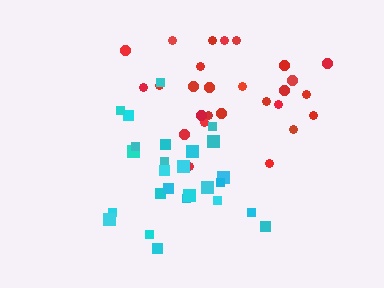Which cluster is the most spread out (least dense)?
Red.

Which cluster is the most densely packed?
Cyan.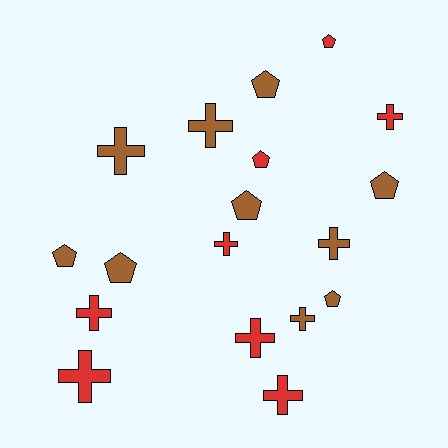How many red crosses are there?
There are 6 red crosses.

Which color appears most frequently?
Brown, with 10 objects.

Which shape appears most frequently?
Cross, with 10 objects.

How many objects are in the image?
There are 18 objects.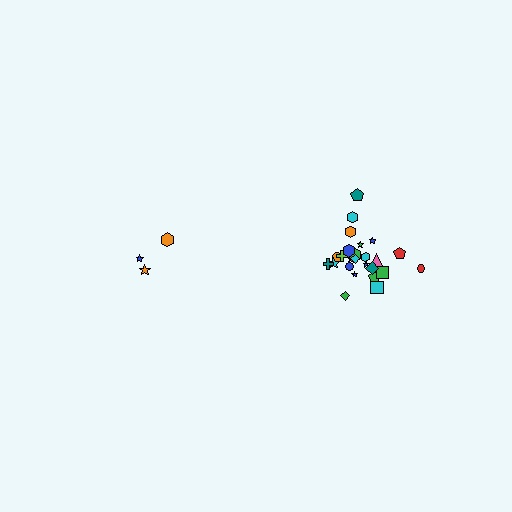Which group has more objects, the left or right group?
The right group.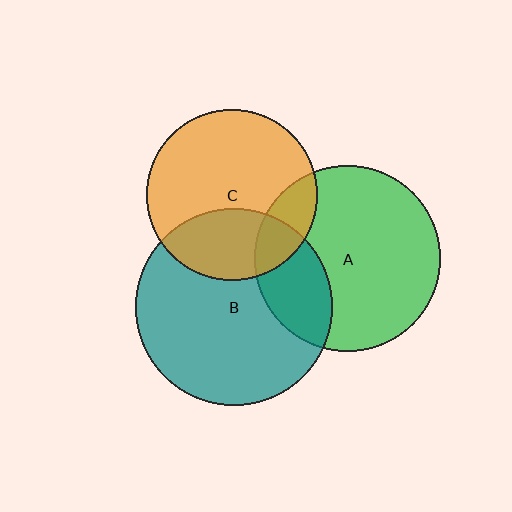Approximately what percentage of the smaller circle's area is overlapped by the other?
Approximately 30%.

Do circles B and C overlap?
Yes.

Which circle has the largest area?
Circle B (teal).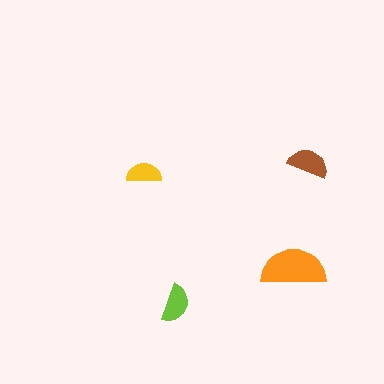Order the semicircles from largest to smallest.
the orange one, the brown one, the lime one, the yellow one.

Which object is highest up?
The brown semicircle is topmost.